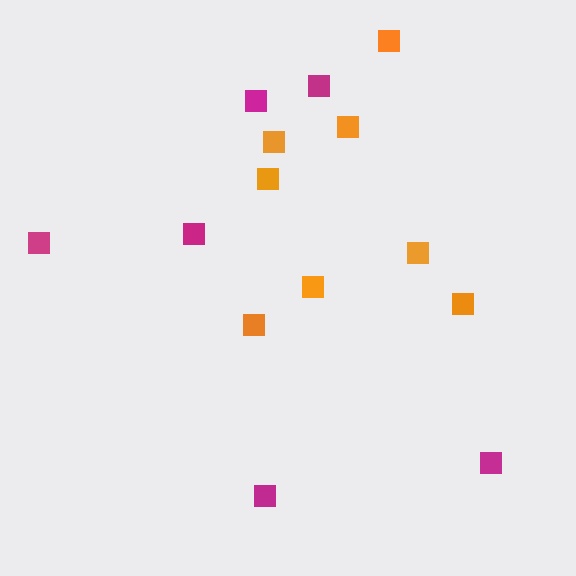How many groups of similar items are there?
There are 2 groups: one group of magenta squares (6) and one group of orange squares (8).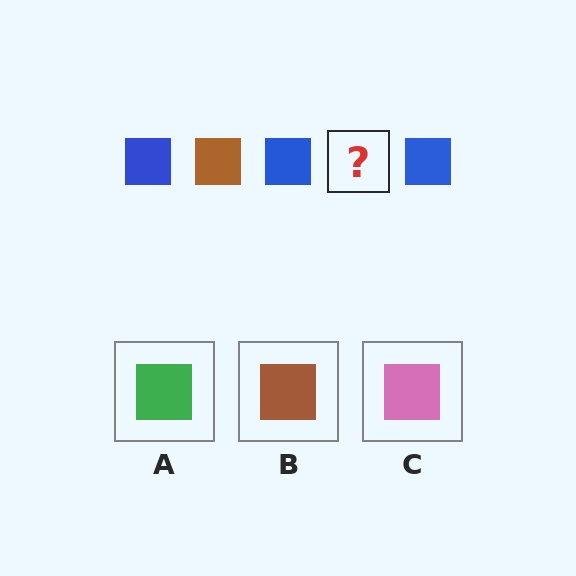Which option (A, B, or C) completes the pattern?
B.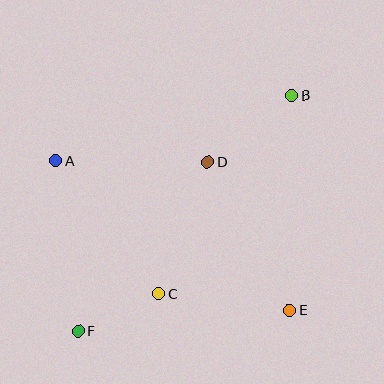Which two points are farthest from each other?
Points B and F are farthest from each other.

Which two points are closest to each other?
Points C and F are closest to each other.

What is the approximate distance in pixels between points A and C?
The distance between A and C is approximately 168 pixels.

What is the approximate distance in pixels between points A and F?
The distance between A and F is approximately 172 pixels.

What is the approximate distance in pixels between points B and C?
The distance between B and C is approximately 239 pixels.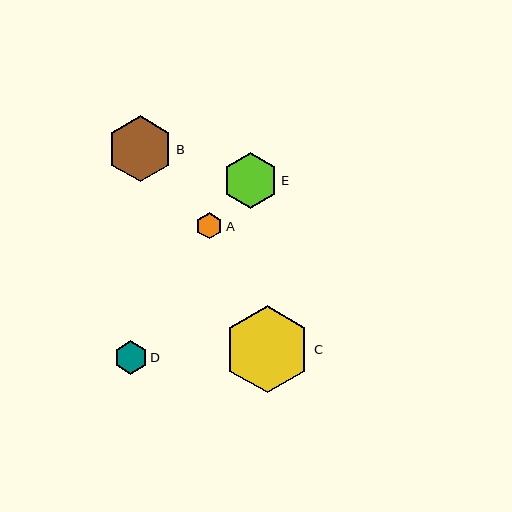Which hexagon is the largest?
Hexagon C is the largest with a size of approximately 87 pixels.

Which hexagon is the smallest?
Hexagon A is the smallest with a size of approximately 26 pixels.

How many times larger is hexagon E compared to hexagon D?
Hexagon E is approximately 1.7 times the size of hexagon D.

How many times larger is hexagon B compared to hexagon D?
Hexagon B is approximately 2.0 times the size of hexagon D.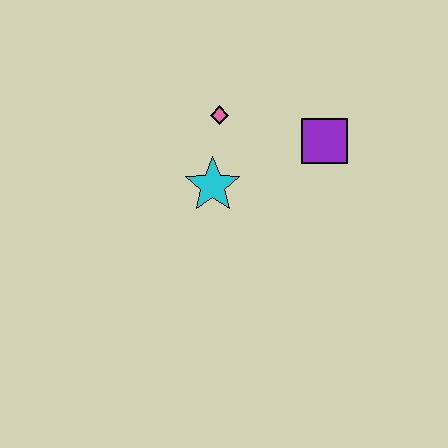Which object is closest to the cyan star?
The pink diamond is closest to the cyan star.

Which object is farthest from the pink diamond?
The purple square is farthest from the pink diamond.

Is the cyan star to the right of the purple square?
No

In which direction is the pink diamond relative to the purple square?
The pink diamond is to the left of the purple square.